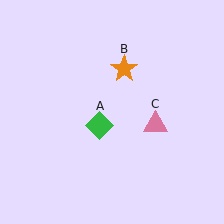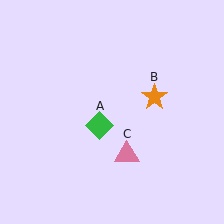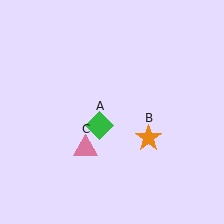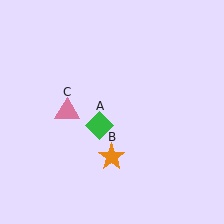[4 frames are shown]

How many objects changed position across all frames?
2 objects changed position: orange star (object B), pink triangle (object C).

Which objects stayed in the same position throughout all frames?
Green diamond (object A) remained stationary.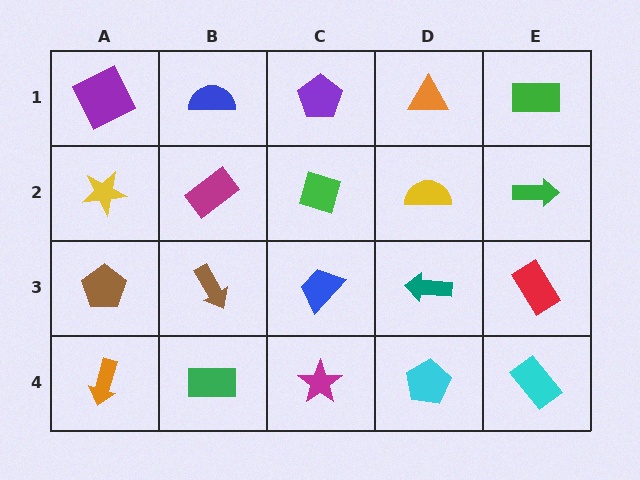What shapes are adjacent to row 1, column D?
A yellow semicircle (row 2, column D), a purple pentagon (row 1, column C), a green rectangle (row 1, column E).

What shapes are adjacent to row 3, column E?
A green arrow (row 2, column E), a cyan rectangle (row 4, column E), a teal arrow (row 3, column D).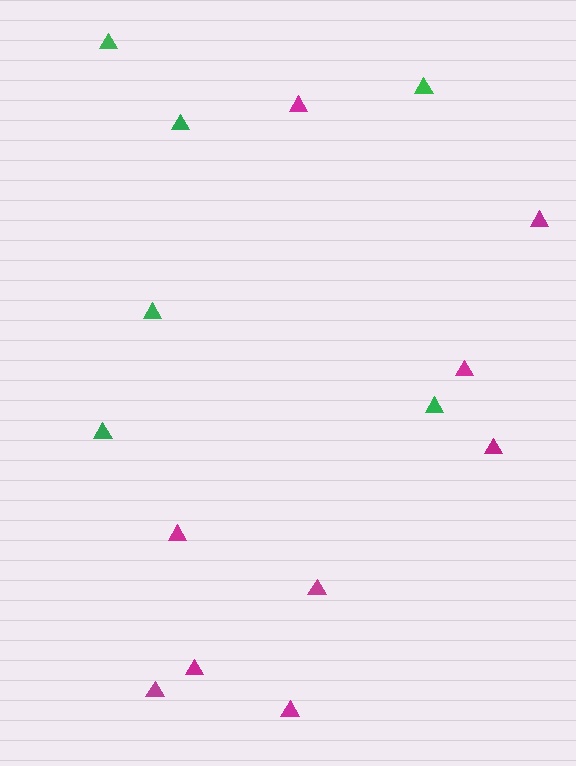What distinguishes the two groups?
There are 2 groups: one group of green triangles (6) and one group of magenta triangles (9).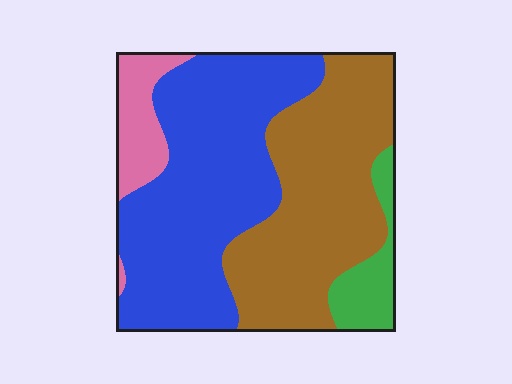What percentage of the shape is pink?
Pink covers 9% of the shape.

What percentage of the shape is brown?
Brown covers 38% of the shape.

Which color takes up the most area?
Blue, at roughly 45%.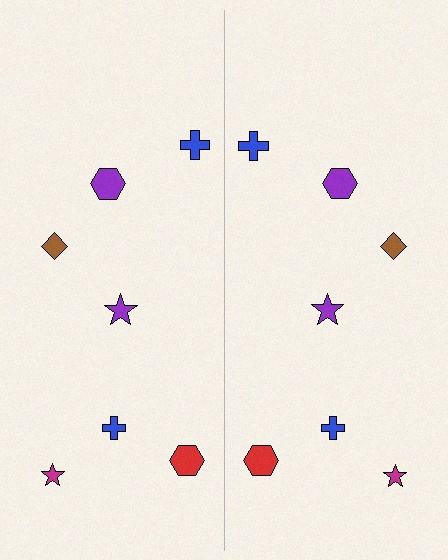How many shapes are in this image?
There are 14 shapes in this image.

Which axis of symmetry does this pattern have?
The pattern has a vertical axis of symmetry running through the center of the image.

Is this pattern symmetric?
Yes, this pattern has bilateral (reflection) symmetry.